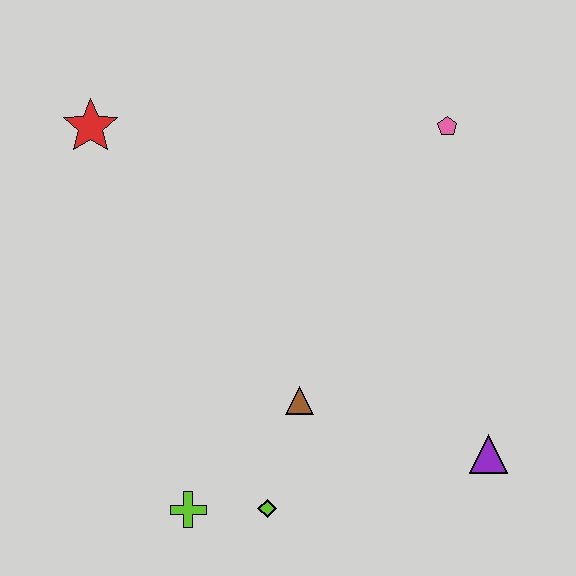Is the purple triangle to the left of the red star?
No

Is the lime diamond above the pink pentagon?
No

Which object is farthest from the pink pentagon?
The lime cross is farthest from the pink pentagon.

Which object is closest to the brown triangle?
The lime diamond is closest to the brown triangle.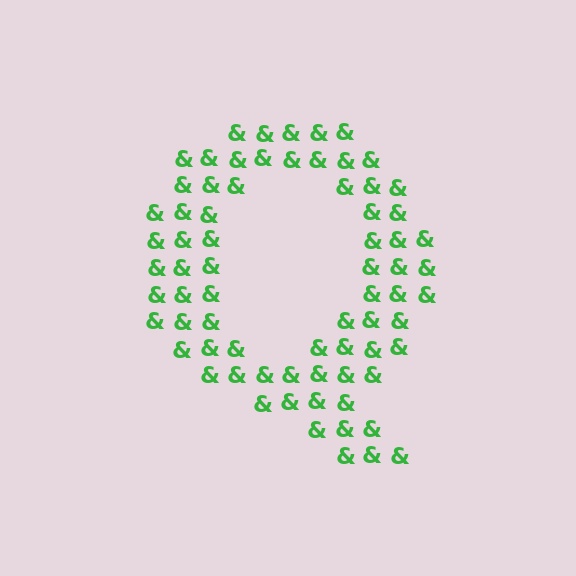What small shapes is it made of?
It is made of small ampersands.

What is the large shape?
The large shape is the letter Q.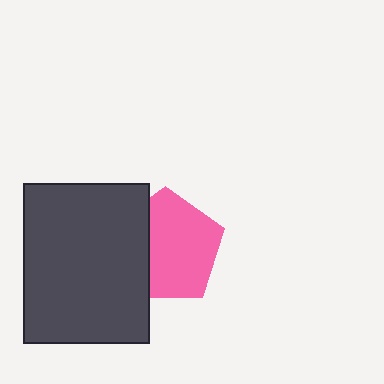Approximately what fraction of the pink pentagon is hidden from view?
Roughly 31% of the pink pentagon is hidden behind the dark gray rectangle.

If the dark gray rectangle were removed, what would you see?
You would see the complete pink pentagon.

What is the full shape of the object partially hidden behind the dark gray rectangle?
The partially hidden object is a pink pentagon.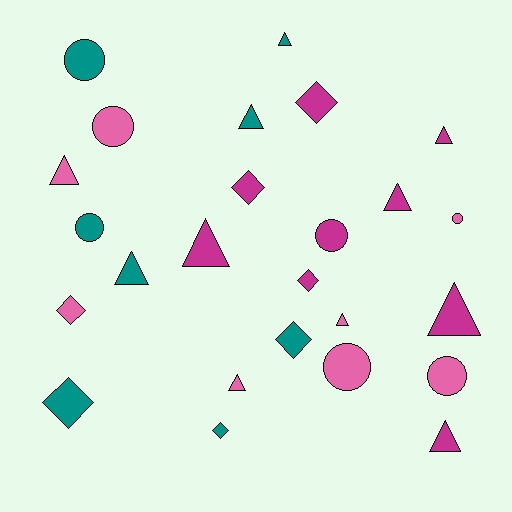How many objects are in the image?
There are 25 objects.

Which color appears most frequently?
Magenta, with 9 objects.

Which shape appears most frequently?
Triangle, with 11 objects.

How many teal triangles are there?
There are 3 teal triangles.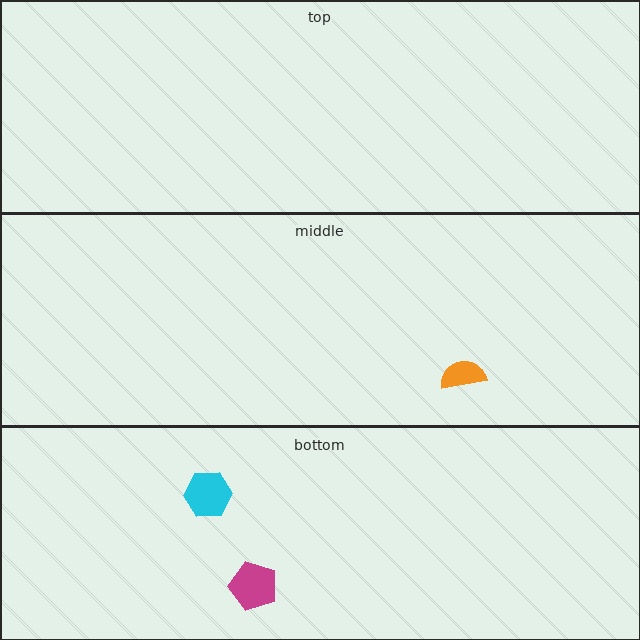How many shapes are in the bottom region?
2.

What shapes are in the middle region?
The orange semicircle.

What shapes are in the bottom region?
The cyan hexagon, the magenta pentagon.